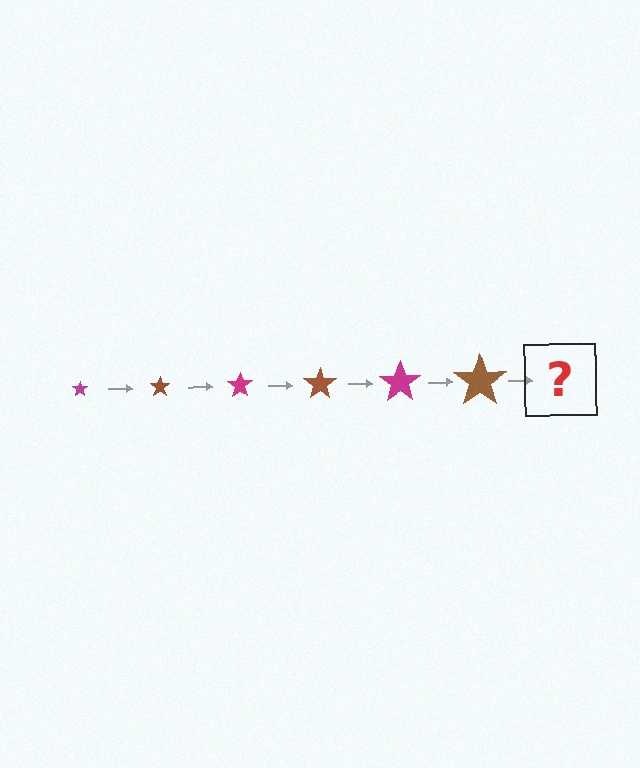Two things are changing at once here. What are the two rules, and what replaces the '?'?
The two rules are that the star grows larger each step and the color cycles through magenta and brown. The '?' should be a magenta star, larger than the previous one.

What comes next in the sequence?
The next element should be a magenta star, larger than the previous one.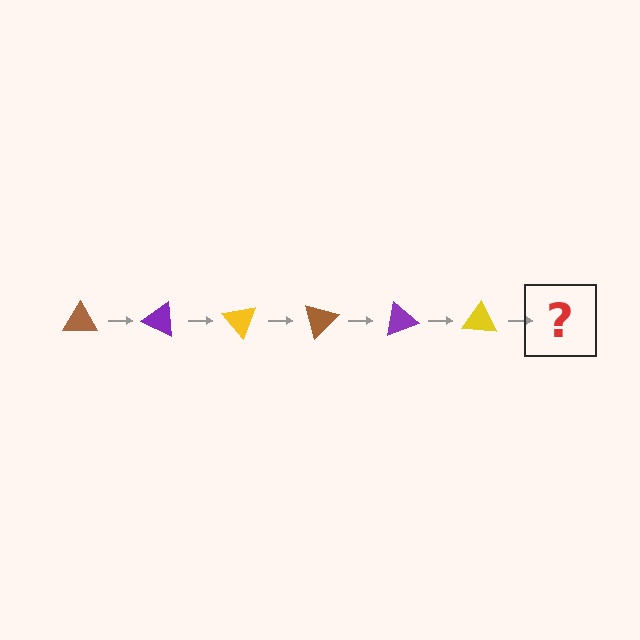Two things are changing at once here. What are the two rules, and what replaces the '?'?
The two rules are that it rotates 25 degrees each step and the color cycles through brown, purple, and yellow. The '?' should be a brown triangle, rotated 150 degrees from the start.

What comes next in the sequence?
The next element should be a brown triangle, rotated 150 degrees from the start.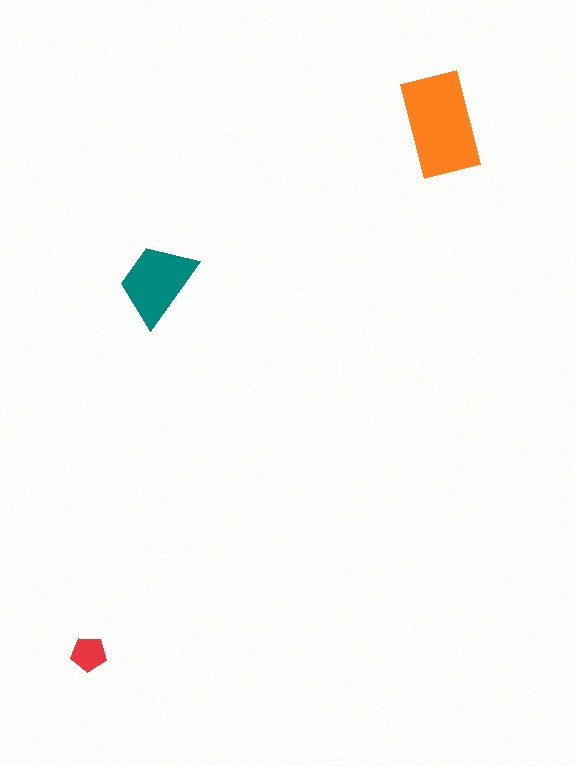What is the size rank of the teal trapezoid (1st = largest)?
2nd.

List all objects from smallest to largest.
The red pentagon, the teal trapezoid, the orange rectangle.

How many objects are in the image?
There are 3 objects in the image.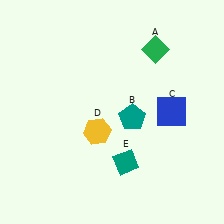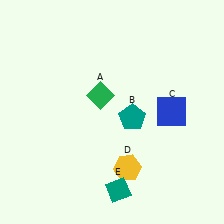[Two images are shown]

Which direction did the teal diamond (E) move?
The teal diamond (E) moved down.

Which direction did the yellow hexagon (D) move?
The yellow hexagon (D) moved down.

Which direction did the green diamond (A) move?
The green diamond (A) moved left.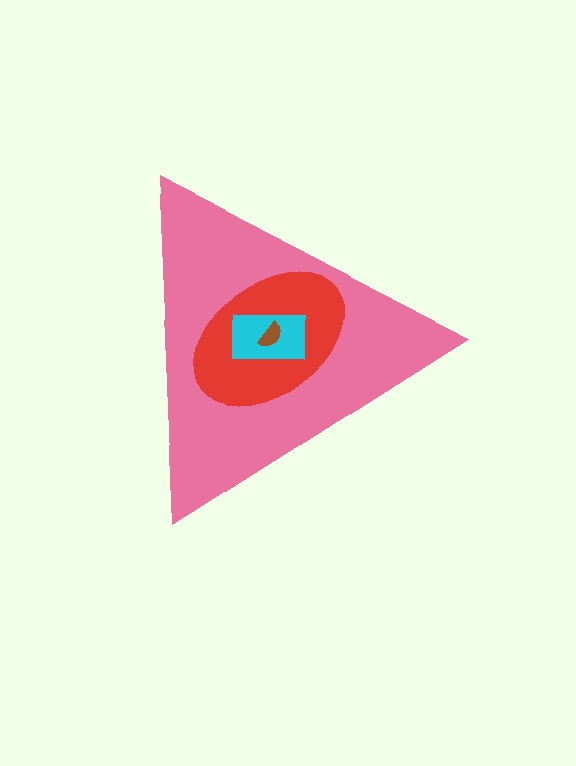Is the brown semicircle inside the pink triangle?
Yes.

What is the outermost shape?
The pink triangle.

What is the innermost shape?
The brown semicircle.